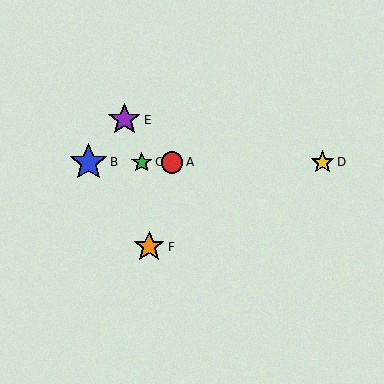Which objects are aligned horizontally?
Objects A, B, C, D are aligned horizontally.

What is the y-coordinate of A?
Object A is at y≈162.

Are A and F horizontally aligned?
No, A is at y≈162 and F is at y≈247.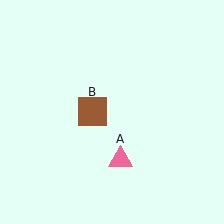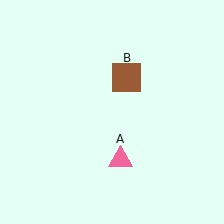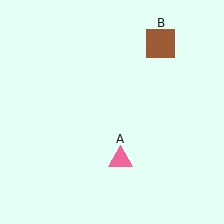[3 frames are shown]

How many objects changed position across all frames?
1 object changed position: brown square (object B).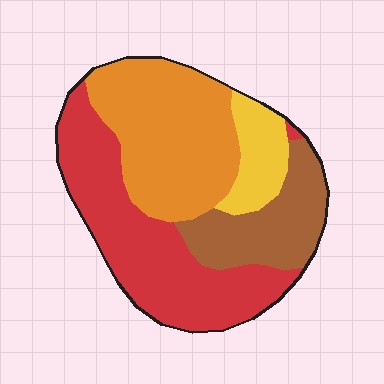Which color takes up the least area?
Yellow, at roughly 10%.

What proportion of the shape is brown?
Brown takes up about one fifth (1/5) of the shape.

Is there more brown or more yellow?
Brown.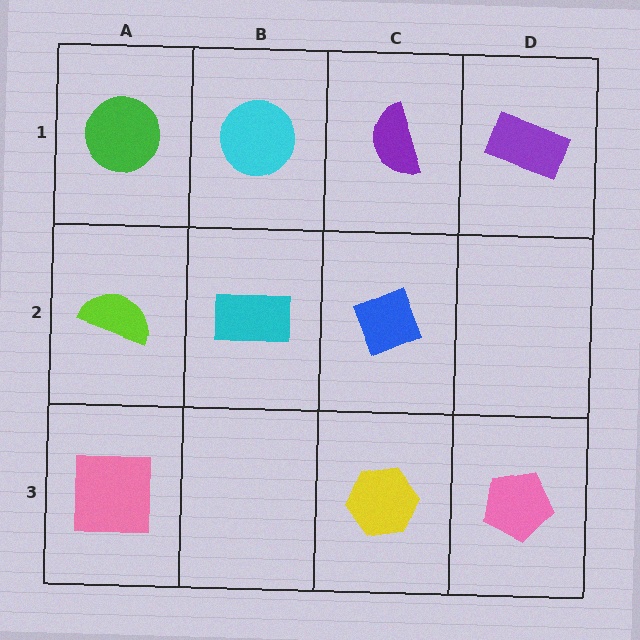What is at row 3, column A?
A pink square.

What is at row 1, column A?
A green circle.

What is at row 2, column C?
A blue diamond.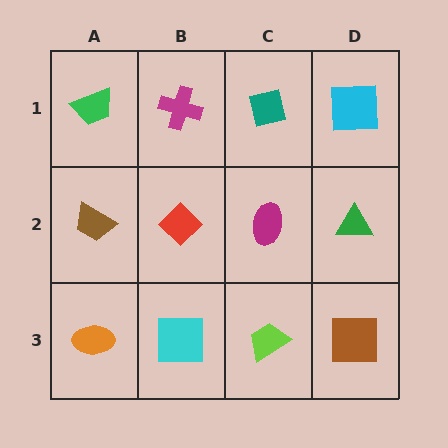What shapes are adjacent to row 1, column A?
A brown trapezoid (row 2, column A), a magenta cross (row 1, column B).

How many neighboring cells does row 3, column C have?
3.